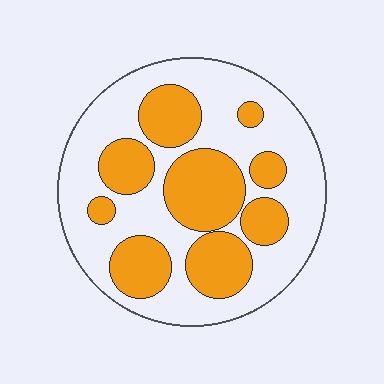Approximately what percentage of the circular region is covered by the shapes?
Approximately 40%.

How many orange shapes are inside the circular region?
9.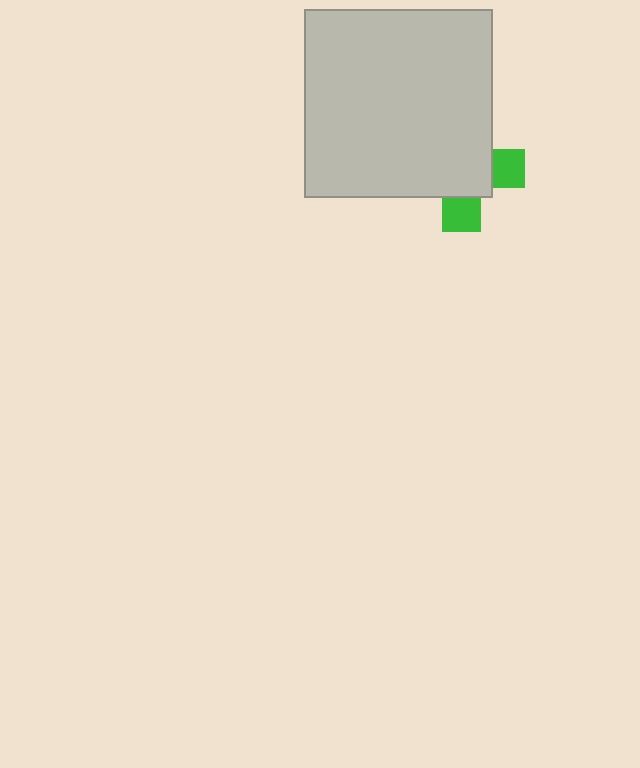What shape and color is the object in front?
The object in front is a light gray square.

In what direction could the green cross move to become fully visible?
The green cross could move toward the lower-right. That would shift it out from behind the light gray square entirely.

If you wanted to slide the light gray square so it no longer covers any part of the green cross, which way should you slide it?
Slide it toward the upper-left — that is the most direct way to separate the two shapes.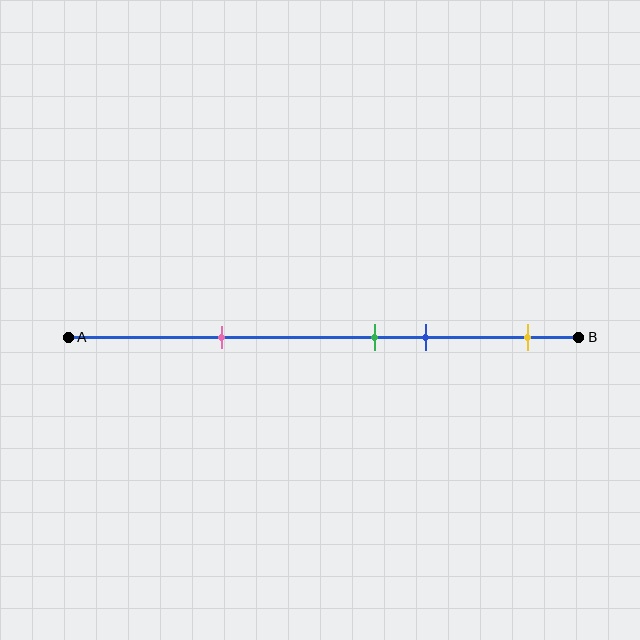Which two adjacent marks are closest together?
The green and blue marks are the closest adjacent pair.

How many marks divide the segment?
There are 4 marks dividing the segment.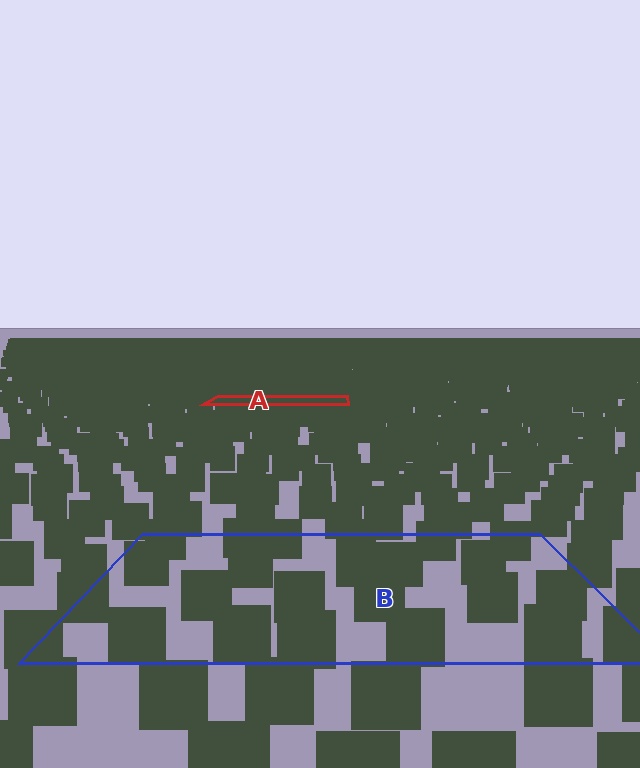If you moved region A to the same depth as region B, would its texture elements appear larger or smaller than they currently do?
They would appear larger. At a closer depth, the same texture elements are projected at a bigger on-screen size.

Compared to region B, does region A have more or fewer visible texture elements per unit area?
Region A has more texture elements per unit area — they are packed more densely because it is farther away.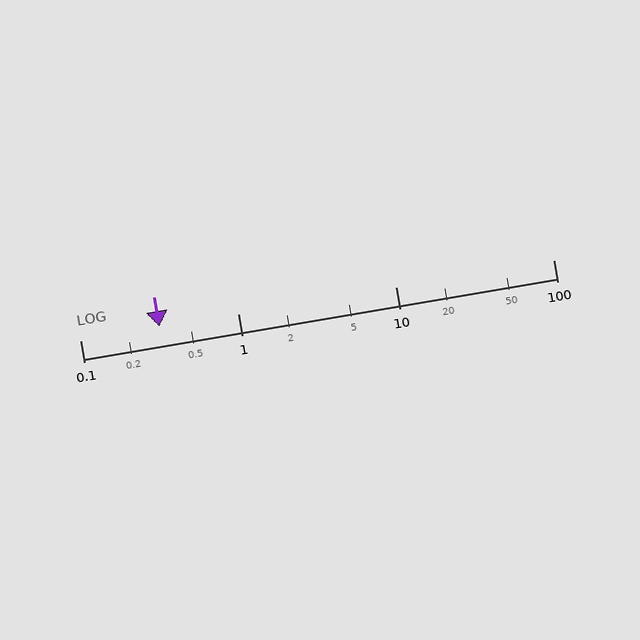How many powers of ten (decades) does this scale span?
The scale spans 3 decades, from 0.1 to 100.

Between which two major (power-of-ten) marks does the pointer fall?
The pointer is between 0.1 and 1.